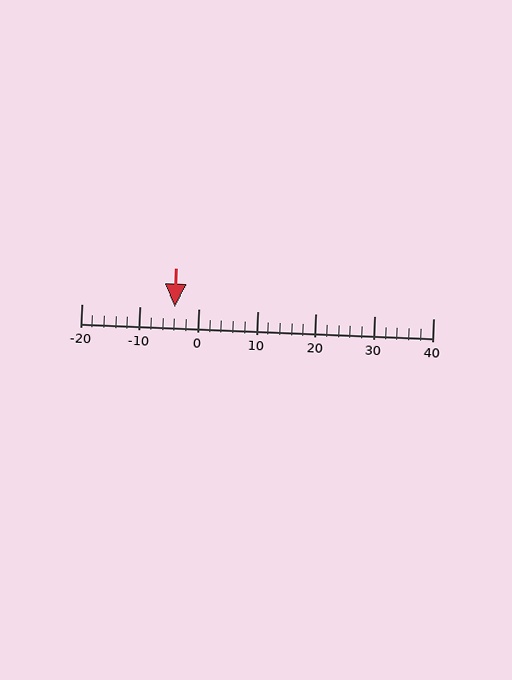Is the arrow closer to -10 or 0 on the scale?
The arrow is closer to 0.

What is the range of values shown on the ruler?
The ruler shows values from -20 to 40.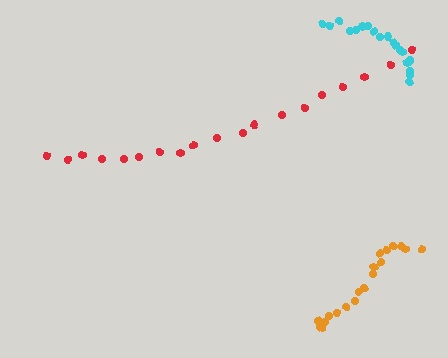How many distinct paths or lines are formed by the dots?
There are 3 distinct paths.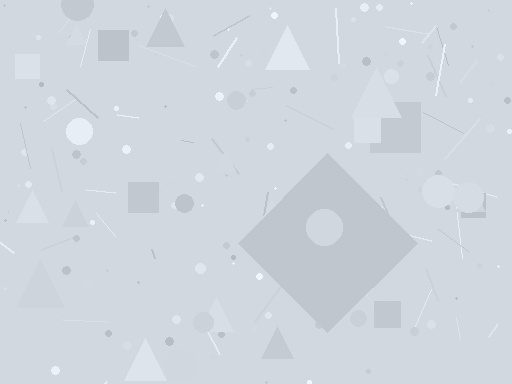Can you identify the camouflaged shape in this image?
The camouflaged shape is a diamond.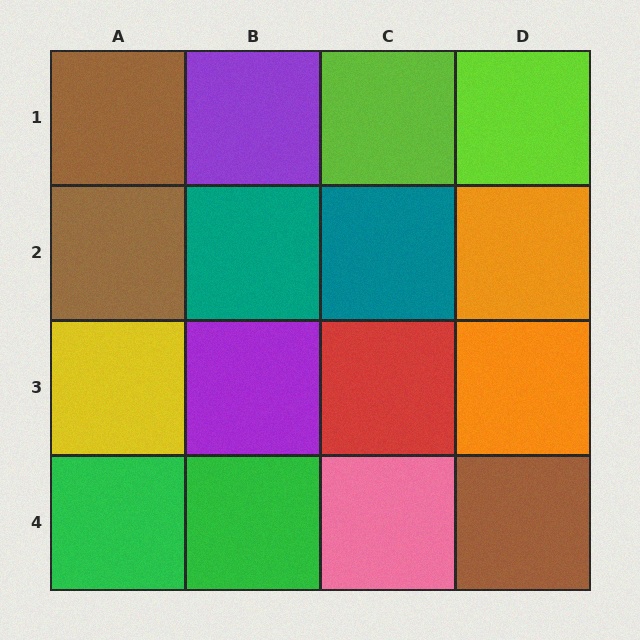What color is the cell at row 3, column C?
Red.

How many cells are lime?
2 cells are lime.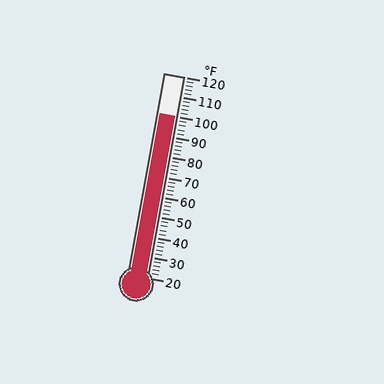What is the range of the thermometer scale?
The thermometer scale ranges from 20°F to 120°F.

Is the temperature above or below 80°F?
The temperature is above 80°F.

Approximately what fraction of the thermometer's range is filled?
The thermometer is filled to approximately 80% of its range.